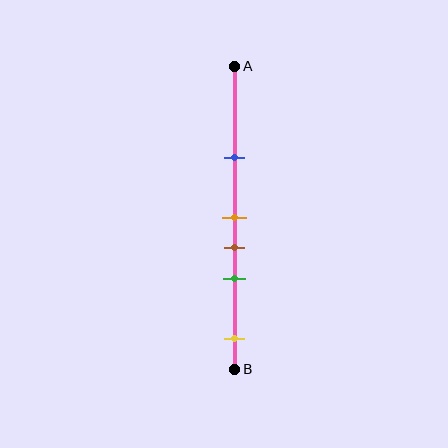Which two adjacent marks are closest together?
The orange and brown marks are the closest adjacent pair.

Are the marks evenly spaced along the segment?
No, the marks are not evenly spaced.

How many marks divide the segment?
There are 5 marks dividing the segment.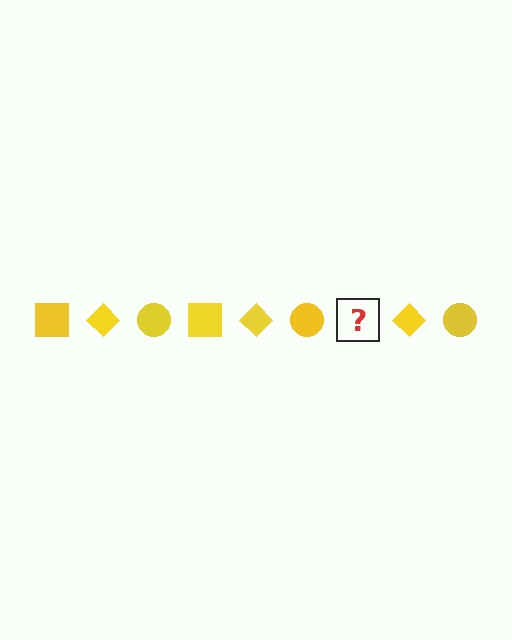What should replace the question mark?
The question mark should be replaced with a yellow square.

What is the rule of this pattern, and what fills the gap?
The rule is that the pattern cycles through square, diamond, circle shapes in yellow. The gap should be filled with a yellow square.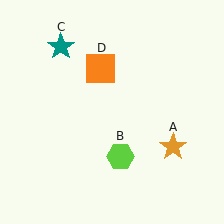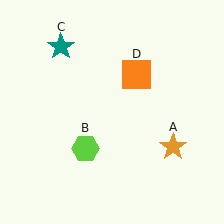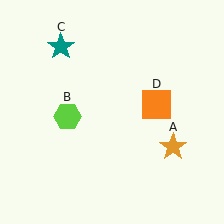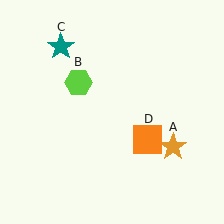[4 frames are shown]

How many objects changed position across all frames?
2 objects changed position: lime hexagon (object B), orange square (object D).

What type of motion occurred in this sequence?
The lime hexagon (object B), orange square (object D) rotated clockwise around the center of the scene.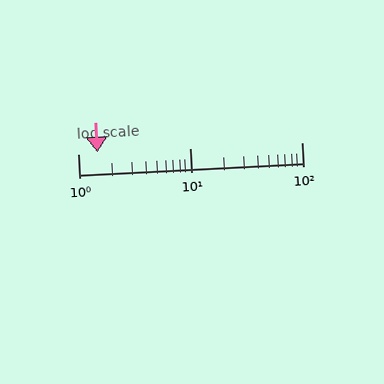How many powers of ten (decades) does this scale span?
The scale spans 2 decades, from 1 to 100.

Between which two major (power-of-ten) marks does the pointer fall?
The pointer is between 1 and 10.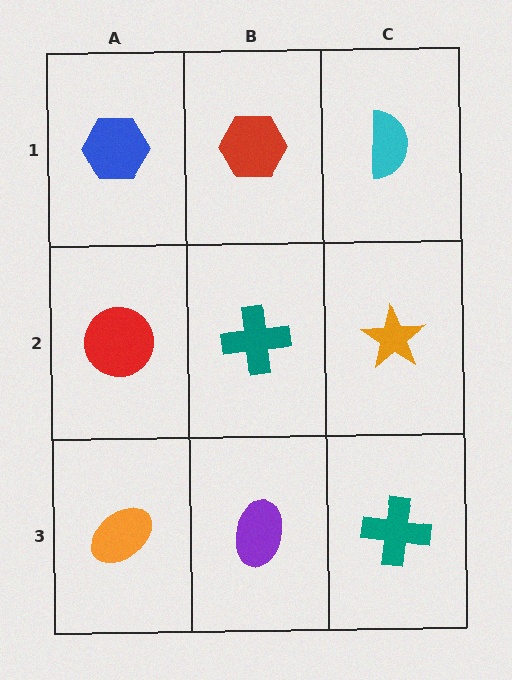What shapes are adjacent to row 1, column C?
An orange star (row 2, column C), a red hexagon (row 1, column B).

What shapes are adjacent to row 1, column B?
A teal cross (row 2, column B), a blue hexagon (row 1, column A), a cyan semicircle (row 1, column C).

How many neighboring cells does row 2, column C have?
3.